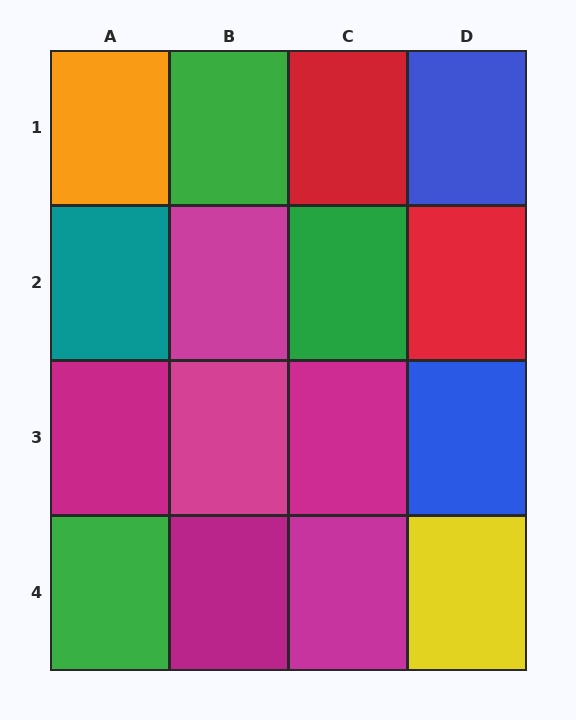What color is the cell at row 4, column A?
Green.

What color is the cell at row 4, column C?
Magenta.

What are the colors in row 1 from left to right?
Orange, green, red, blue.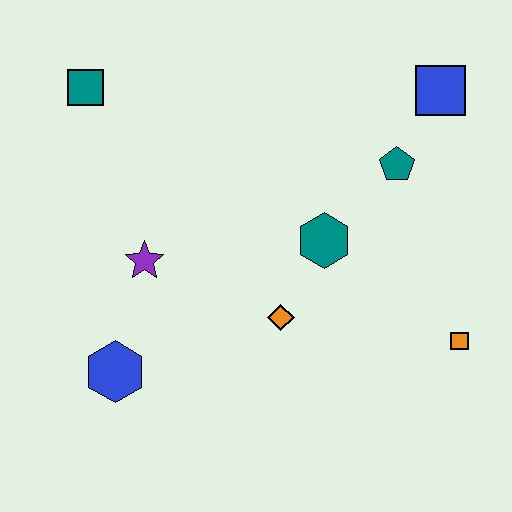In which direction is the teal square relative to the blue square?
The teal square is to the left of the blue square.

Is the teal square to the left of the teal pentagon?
Yes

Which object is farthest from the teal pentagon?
The blue hexagon is farthest from the teal pentagon.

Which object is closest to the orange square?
The teal hexagon is closest to the orange square.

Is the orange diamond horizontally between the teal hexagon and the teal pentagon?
No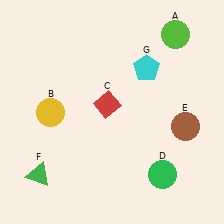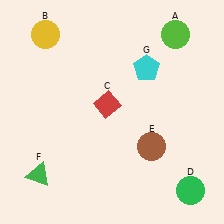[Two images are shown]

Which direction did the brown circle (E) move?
The brown circle (E) moved left.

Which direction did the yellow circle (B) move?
The yellow circle (B) moved up.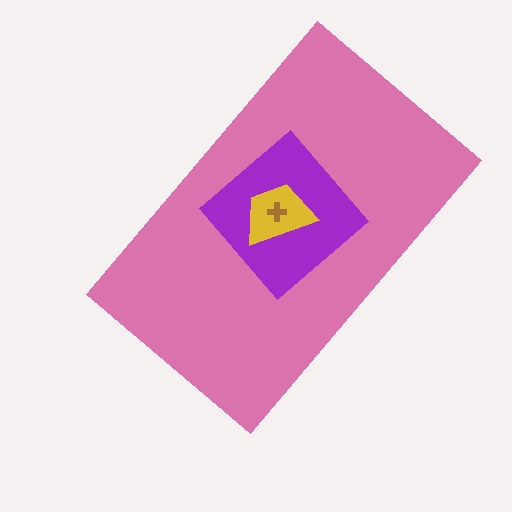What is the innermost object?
The brown cross.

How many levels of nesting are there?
4.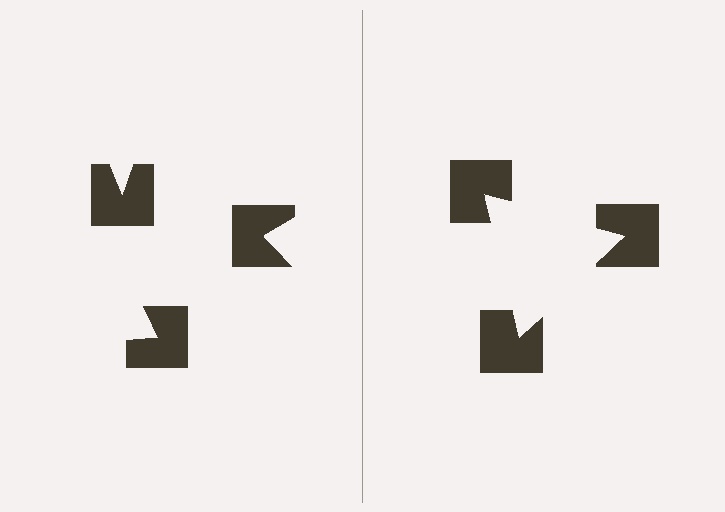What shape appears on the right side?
An illusory triangle.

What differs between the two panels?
The notched squares are positioned identically on both sides; only the wedge orientations differ. On the right they align to a triangle; on the left they are misaligned.